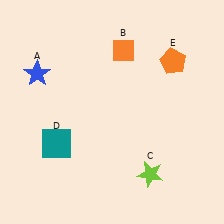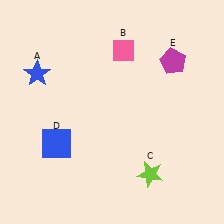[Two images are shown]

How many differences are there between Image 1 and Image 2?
There are 3 differences between the two images.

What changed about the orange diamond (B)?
In Image 1, B is orange. In Image 2, it changed to pink.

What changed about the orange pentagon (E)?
In Image 1, E is orange. In Image 2, it changed to magenta.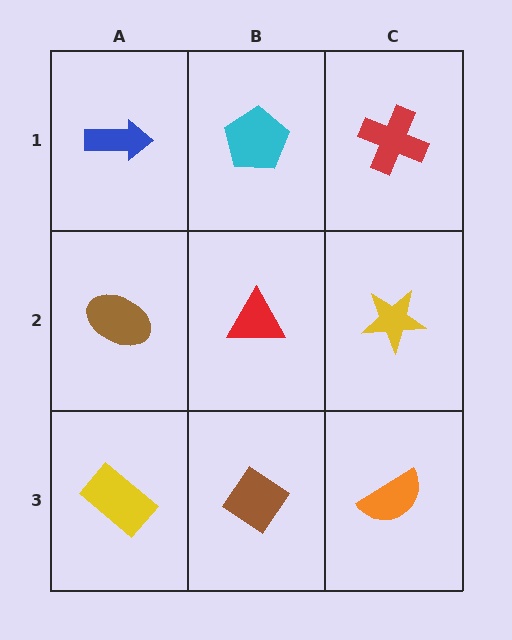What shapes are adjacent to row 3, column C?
A yellow star (row 2, column C), a brown diamond (row 3, column B).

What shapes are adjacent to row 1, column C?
A yellow star (row 2, column C), a cyan pentagon (row 1, column B).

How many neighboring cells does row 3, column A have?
2.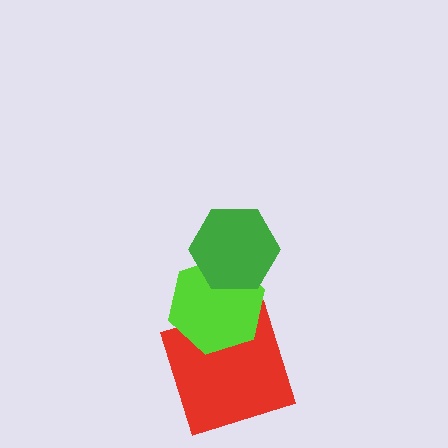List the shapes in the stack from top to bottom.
From top to bottom: the green hexagon, the lime hexagon, the red square.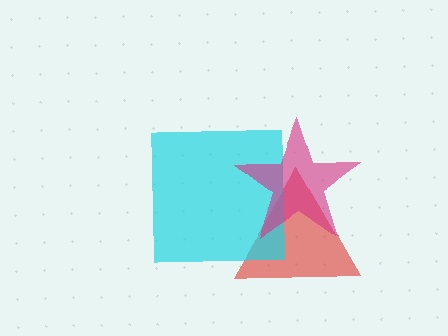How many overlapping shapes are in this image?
There are 3 overlapping shapes in the image.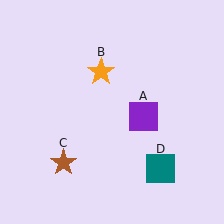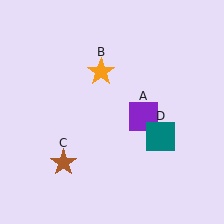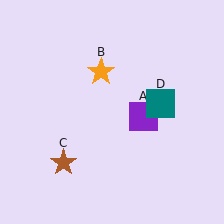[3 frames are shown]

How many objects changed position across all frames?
1 object changed position: teal square (object D).